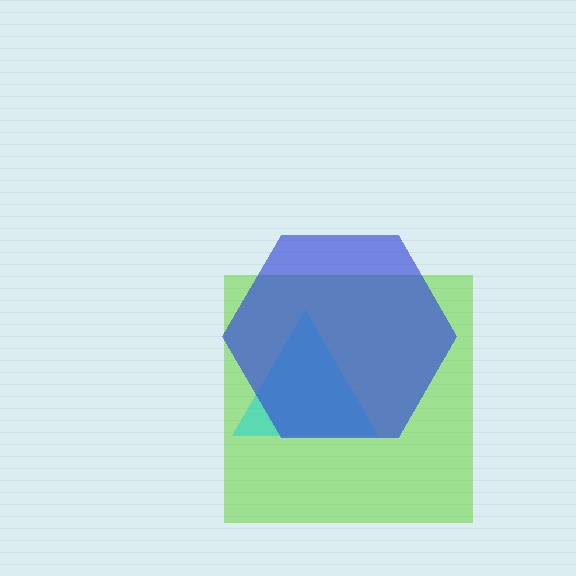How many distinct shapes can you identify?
There are 3 distinct shapes: a lime square, a cyan triangle, a blue hexagon.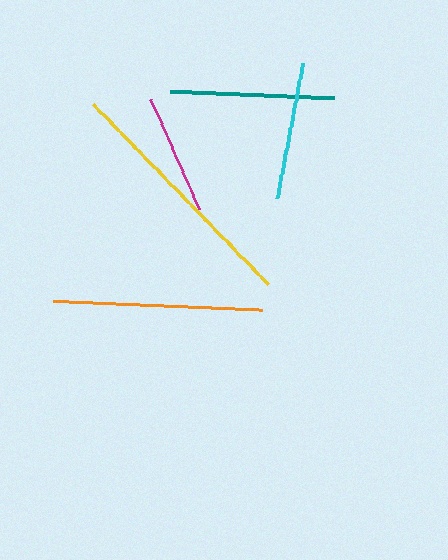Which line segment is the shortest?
The magenta line is the shortest at approximately 121 pixels.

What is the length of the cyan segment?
The cyan segment is approximately 138 pixels long.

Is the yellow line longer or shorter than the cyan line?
The yellow line is longer than the cyan line.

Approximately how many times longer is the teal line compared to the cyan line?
The teal line is approximately 1.2 times the length of the cyan line.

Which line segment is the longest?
The yellow line is the longest at approximately 251 pixels.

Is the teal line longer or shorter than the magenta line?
The teal line is longer than the magenta line.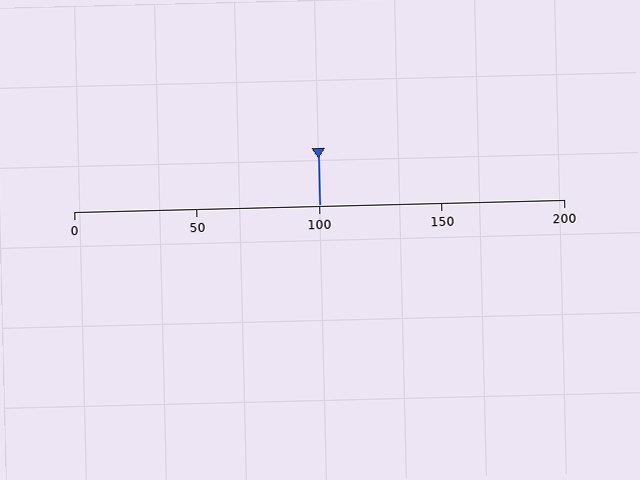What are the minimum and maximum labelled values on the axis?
The axis runs from 0 to 200.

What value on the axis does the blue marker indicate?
The marker indicates approximately 100.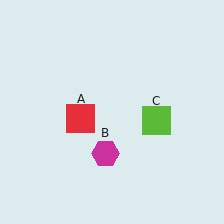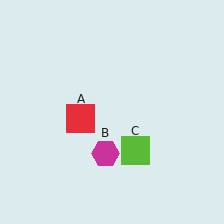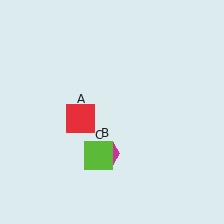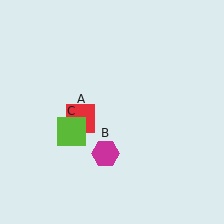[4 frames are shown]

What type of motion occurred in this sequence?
The lime square (object C) rotated clockwise around the center of the scene.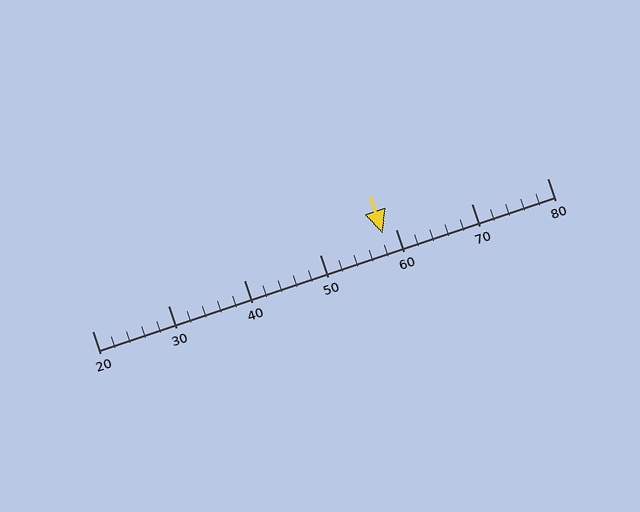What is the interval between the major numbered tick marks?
The major tick marks are spaced 10 units apart.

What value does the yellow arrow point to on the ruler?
The yellow arrow points to approximately 58.